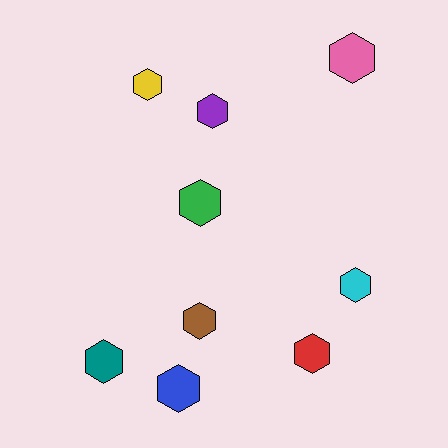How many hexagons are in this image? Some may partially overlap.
There are 9 hexagons.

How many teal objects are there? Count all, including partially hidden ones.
There is 1 teal object.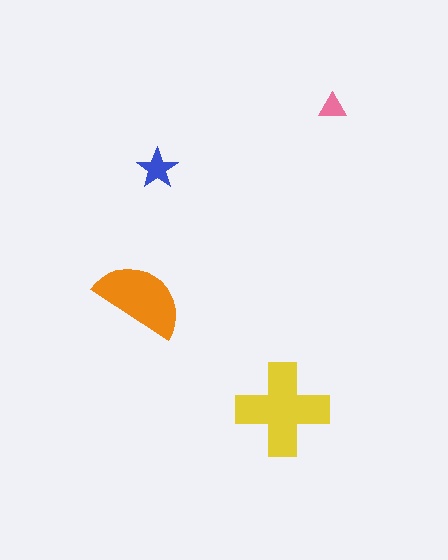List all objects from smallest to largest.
The pink triangle, the blue star, the orange semicircle, the yellow cross.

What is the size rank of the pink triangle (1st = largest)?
4th.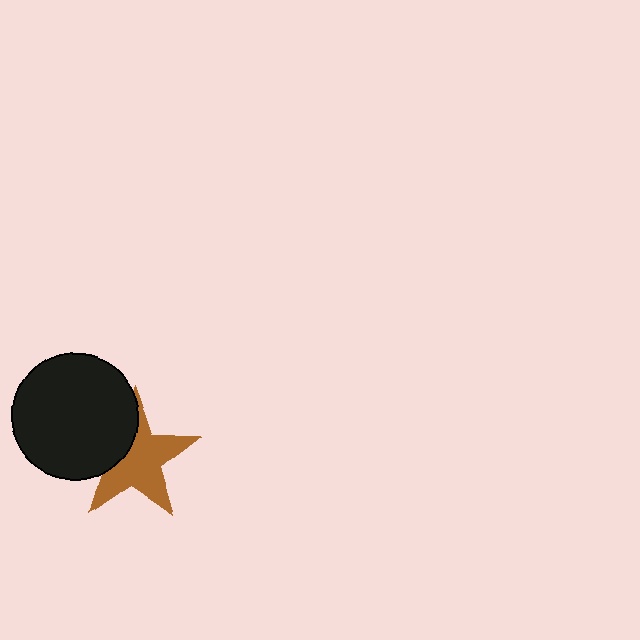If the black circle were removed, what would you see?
You would see the complete brown star.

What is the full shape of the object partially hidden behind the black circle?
The partially hidden object is a brown star.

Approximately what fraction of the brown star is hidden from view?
Roughly 32% of the brown star is hidden behind the black circle.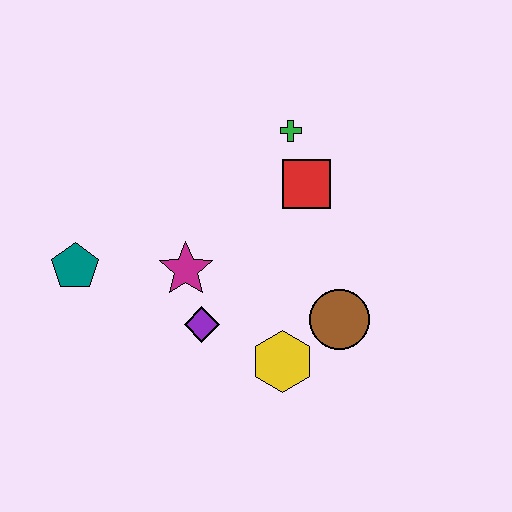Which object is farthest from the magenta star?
The green cross is farthest from the magenta star.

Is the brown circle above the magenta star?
No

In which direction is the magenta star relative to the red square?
The magenta star is to the left of the red square.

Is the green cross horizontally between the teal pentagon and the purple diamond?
No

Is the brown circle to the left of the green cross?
No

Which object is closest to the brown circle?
The yellow hexagon is closest to the brown circle.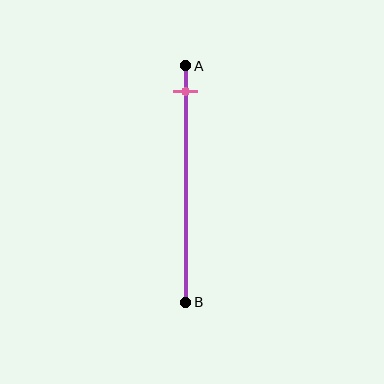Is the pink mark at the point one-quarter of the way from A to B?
No, the mark is at about 10% from A, not at the 25% one-quarter point.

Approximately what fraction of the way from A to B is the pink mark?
The pink mark is approximately 10% of the way from A to B.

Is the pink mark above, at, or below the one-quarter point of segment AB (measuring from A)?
The pink mark is above the one-quarter point of segment AB.